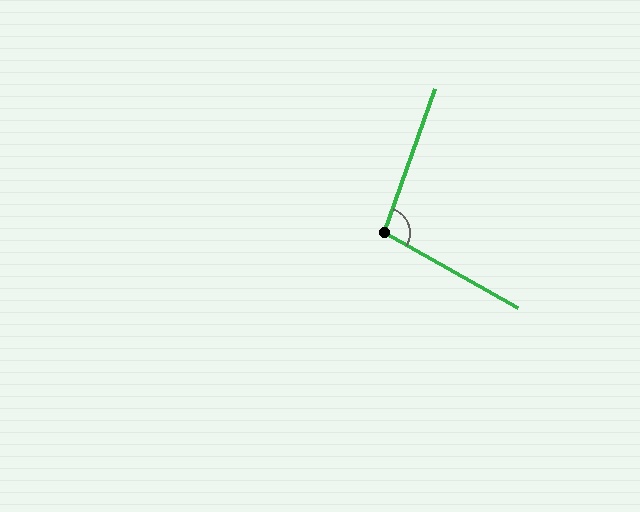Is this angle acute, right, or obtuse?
It is obtuse.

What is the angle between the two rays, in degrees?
Approximately 100 degrees.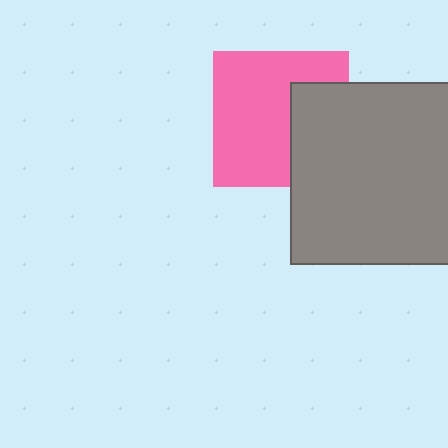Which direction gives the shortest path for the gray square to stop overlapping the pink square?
Moving right gives the shortest separation.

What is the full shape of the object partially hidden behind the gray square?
The partially hidden object is a pink square.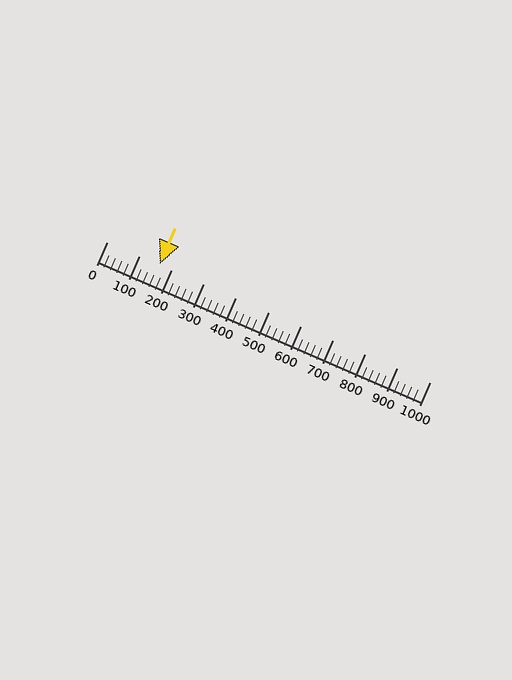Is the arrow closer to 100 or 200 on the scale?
The arrow is closer to 200.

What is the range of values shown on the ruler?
The ruler shows values from 0 to 1000.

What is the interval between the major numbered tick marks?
The major tick marks are spaced 100 units apart.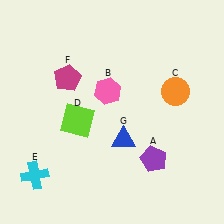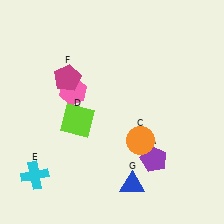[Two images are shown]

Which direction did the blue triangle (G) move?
The blue triangle (G) moved down.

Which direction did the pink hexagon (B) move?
The pink hexagon (B) moved left.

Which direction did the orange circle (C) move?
The orange circle (C) moved down.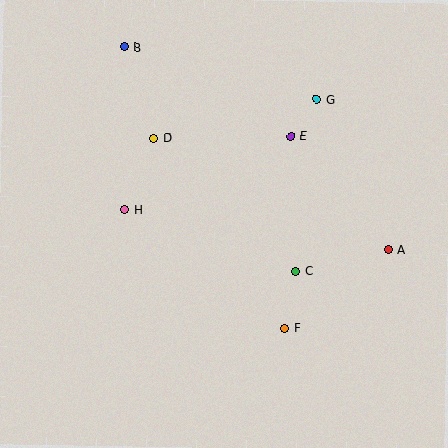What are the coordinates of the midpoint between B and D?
The midpoint between B and D is at (139, 93).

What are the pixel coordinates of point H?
Point H is at (125, 210).